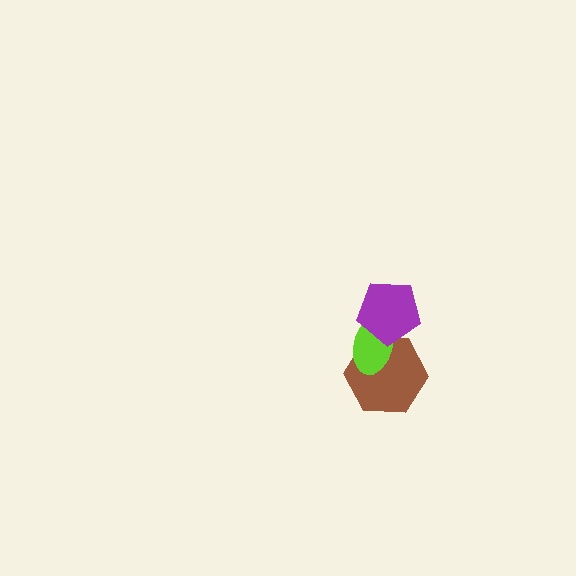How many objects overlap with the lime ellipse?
2 objects overlap with the lime ellipse.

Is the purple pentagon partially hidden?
No, no other shape covers it.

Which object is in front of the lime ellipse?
The purple pentagon is in front of the lime ellipse.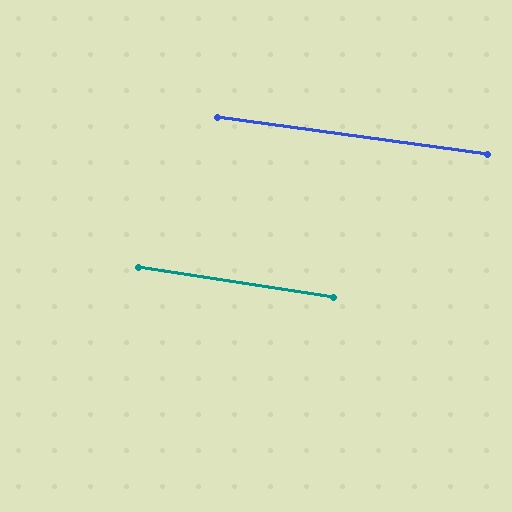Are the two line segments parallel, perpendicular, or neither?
Parallel — their directions differ by only 0.9°.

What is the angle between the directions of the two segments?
Approximately 1 degree.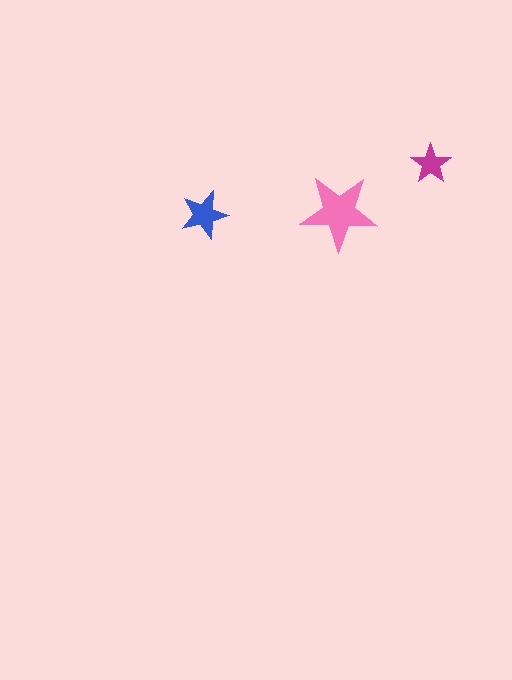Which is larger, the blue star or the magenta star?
The blue one.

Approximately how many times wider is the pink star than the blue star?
About 1.5 times wider.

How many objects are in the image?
There are 3 objects in the image.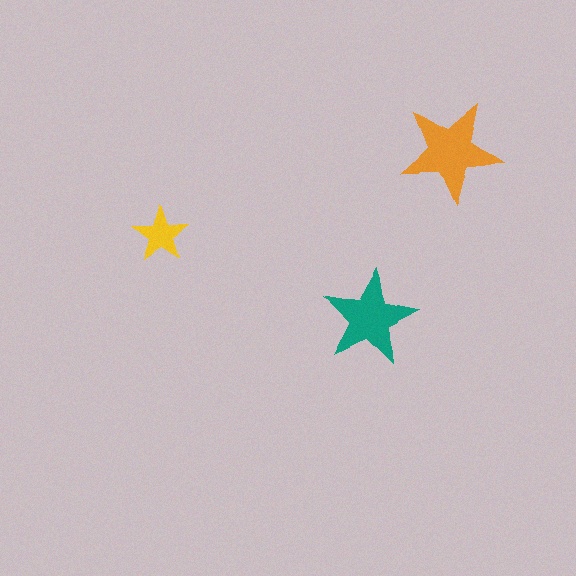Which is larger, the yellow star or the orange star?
The orange one.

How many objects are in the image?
There are 3 objects in the image.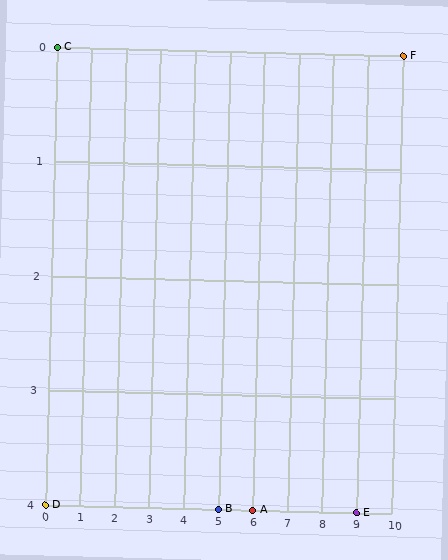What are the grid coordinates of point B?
Point B is at grid coordinates (5, 4).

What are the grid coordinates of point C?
Point C is at grid coordinates (0, 0).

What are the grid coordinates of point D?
Point D is at grid coordinates (0, 4).